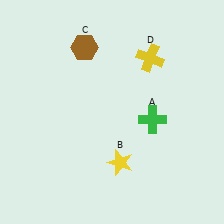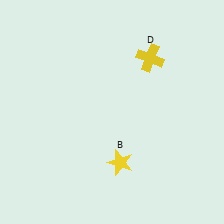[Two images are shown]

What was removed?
The brown hexagon (C), the green cross (A) were removed in Image 2.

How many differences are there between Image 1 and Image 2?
There are 2 differences between the two images.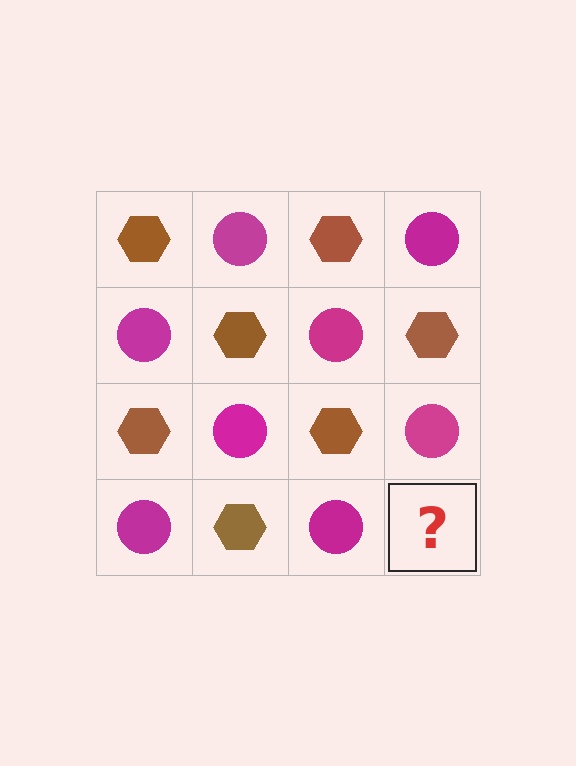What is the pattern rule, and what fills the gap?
The rule is that it alternates brown hexagon and magenta circle in a checkerboard pattern. The gap should be filled with a brown hexagon.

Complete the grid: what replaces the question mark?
The question mark should be replaced with a brown hexagon.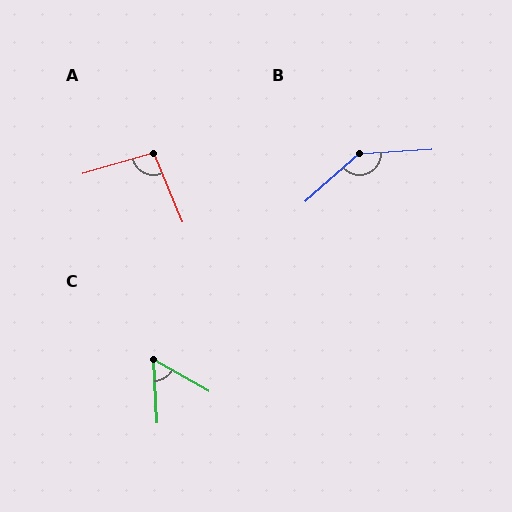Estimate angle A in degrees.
Approximately 96 degrees.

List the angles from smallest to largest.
C (57°), A (96°), B (142°).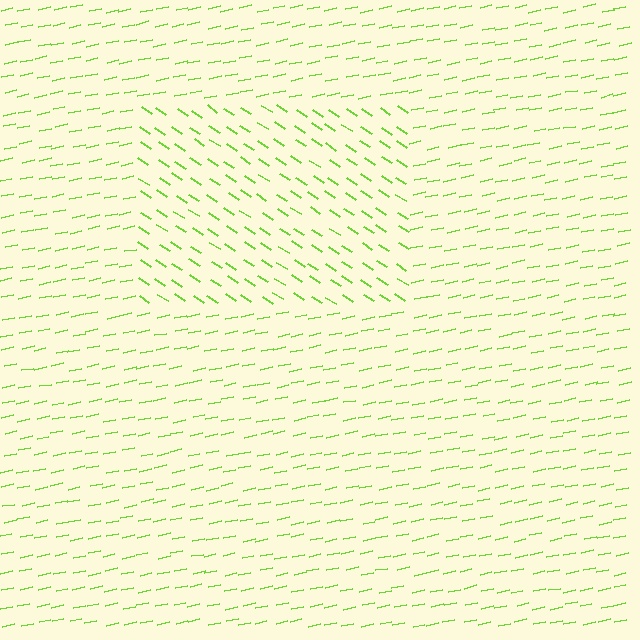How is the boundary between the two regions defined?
The boundary is defined purely by a change in line orientation (approximately 45 degrees difference). All lines are the same color and thickness.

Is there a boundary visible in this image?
Yes, there is a texture boundary formed by a change in line orientation.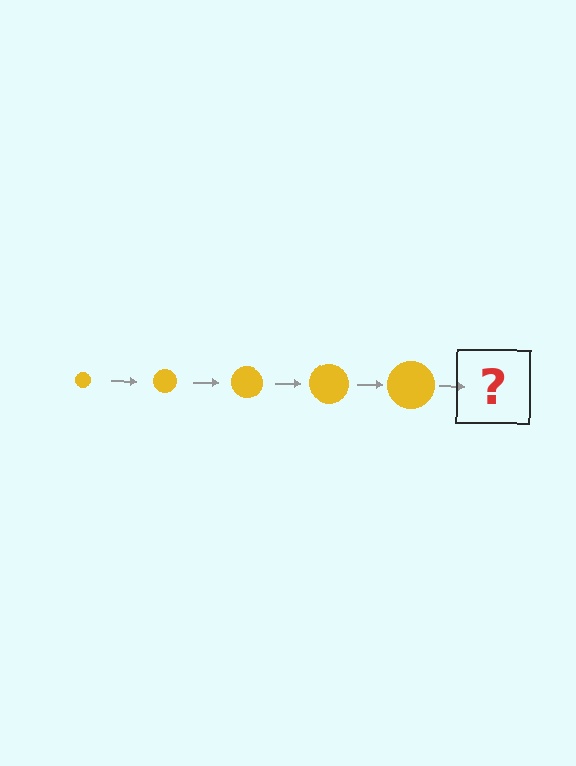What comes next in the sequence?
The next element should be a yellow circle, larger than the previous one.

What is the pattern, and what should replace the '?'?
The pattern is that the circle gets progressively larger each step. The '?' should be a yellow circle, larger than the previous one.